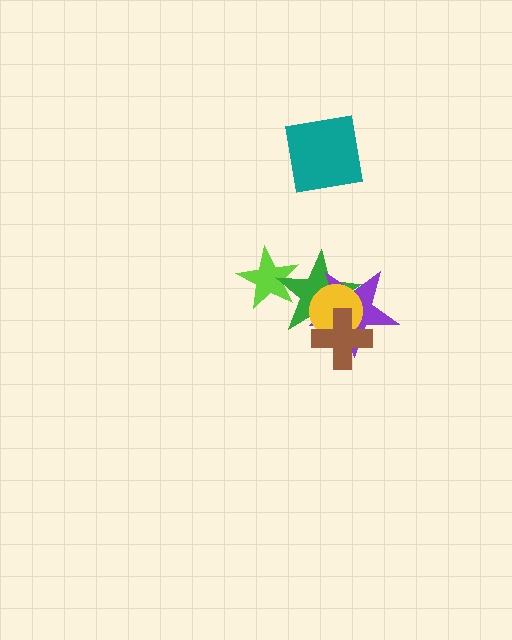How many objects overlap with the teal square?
0 objects overlap with the teal square.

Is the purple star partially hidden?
Yes, it is partially covered by another shape.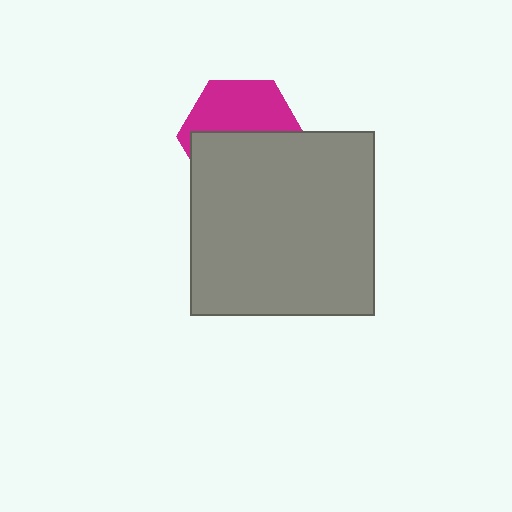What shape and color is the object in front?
The object in front is a gray square.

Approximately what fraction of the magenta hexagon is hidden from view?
Roughly 53% of the magenta hexagon is hidden behind the gray square.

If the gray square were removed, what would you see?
You would see the complete magenta hexagon.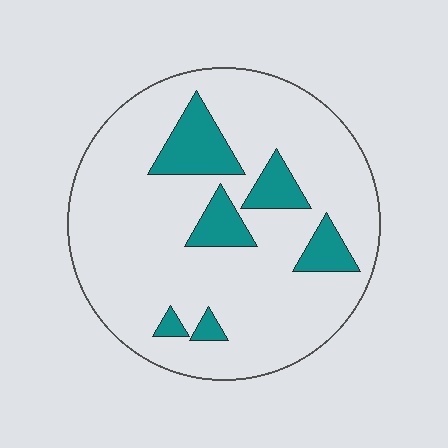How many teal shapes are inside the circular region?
6.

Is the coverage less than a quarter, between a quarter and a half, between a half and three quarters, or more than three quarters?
Less than a quarter.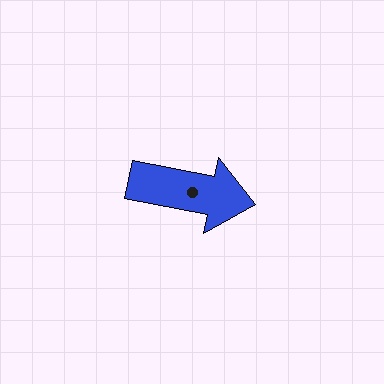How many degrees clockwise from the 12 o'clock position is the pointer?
Approximately 101 degrees.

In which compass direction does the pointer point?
East.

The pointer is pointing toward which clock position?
Roughly 3 o'clock.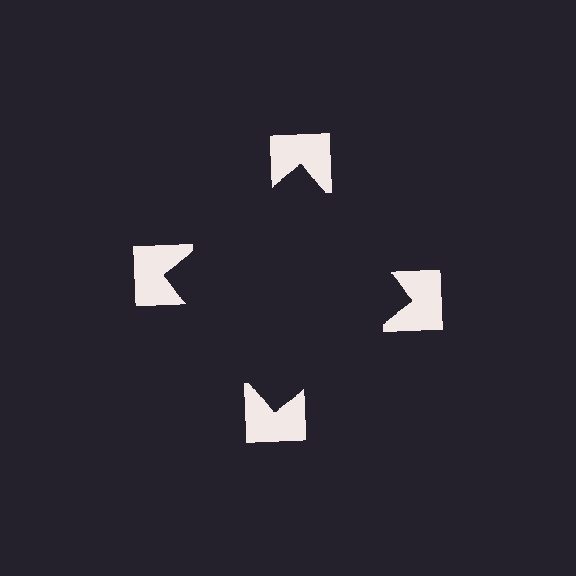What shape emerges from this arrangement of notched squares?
An illusory square — its edges are inferred from the aligned wedge cuts in the notched squares, not physically drawn.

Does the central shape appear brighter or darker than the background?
It typically appears slightly darker than the background, even though no actual brightness change is drawn.